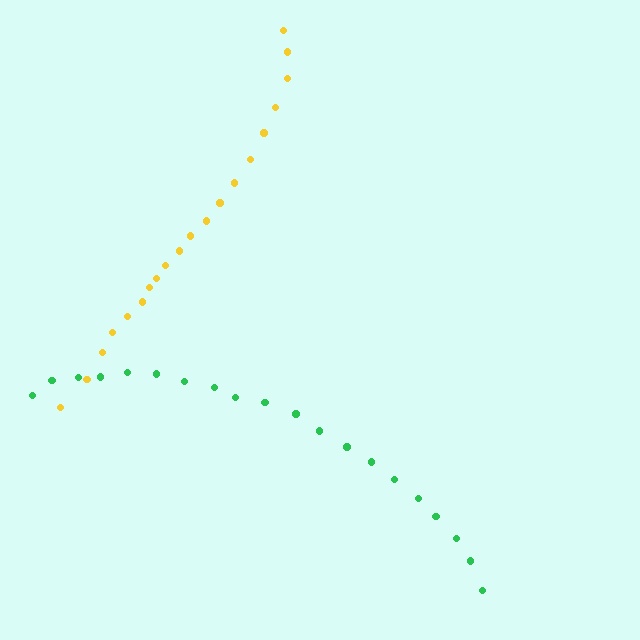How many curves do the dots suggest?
There are 2 distinct paths.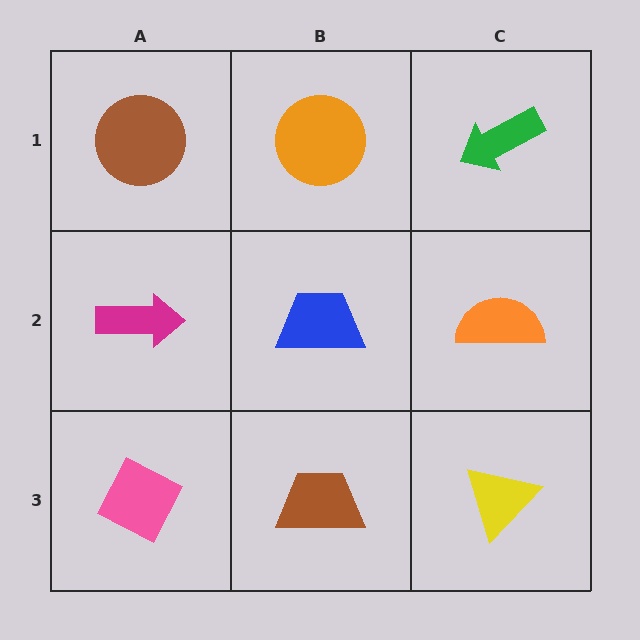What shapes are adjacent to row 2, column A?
A brown circle (row 1, column A), a pink diamond (row 3, column A), a blue trapezoid (row 2, column B).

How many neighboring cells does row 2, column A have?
3.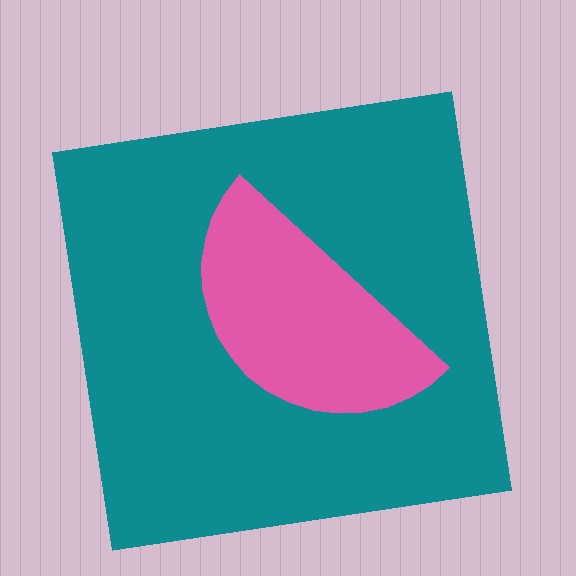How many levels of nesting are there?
2.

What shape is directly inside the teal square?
The pink semicircle.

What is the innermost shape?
The pink semicircle.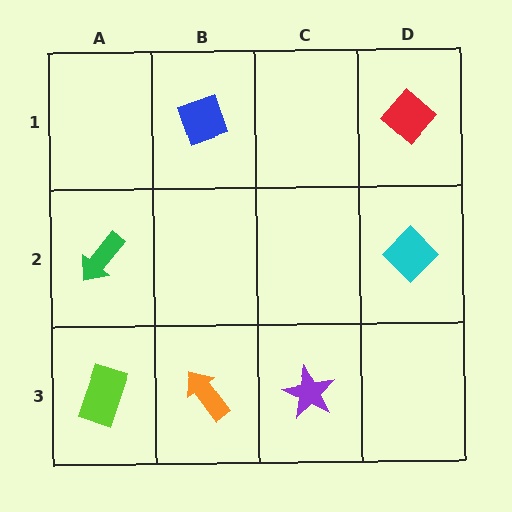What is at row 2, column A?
A green arrow.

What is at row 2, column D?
A cyan diamond.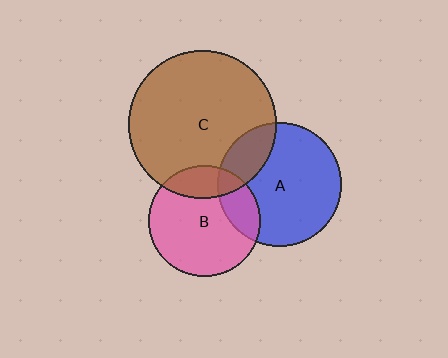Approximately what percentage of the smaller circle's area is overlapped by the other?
Approximately 20%.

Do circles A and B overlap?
Yes.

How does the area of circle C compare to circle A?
Approximately 1.4 times.